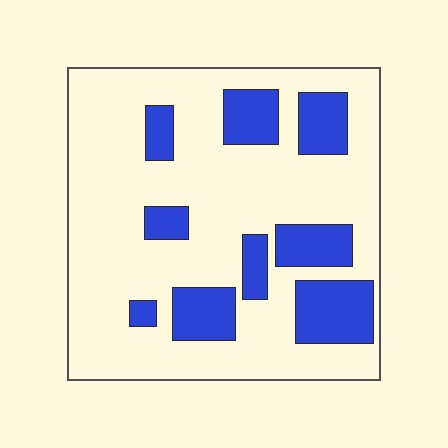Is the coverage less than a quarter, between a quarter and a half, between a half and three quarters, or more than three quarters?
Less than a quarter.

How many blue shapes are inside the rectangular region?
9.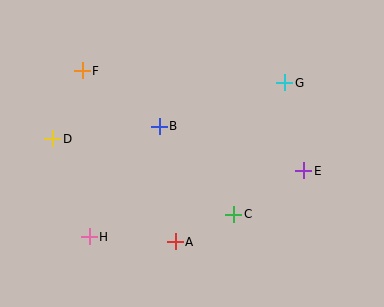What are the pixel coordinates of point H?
Point H is at (89, 237).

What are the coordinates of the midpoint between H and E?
The midpoint between H and E is at (197, 204).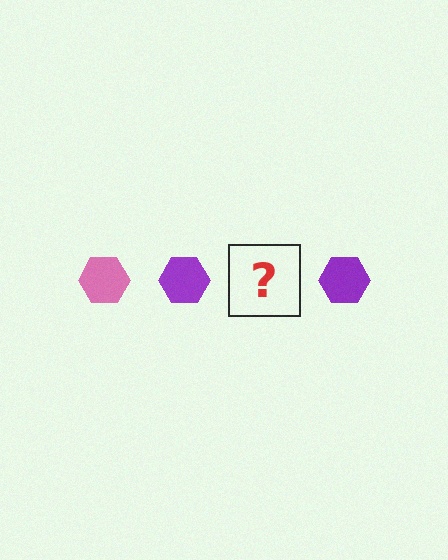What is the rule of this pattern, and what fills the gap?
The rule is that the pattern cycles through pink, purple hexagons. The gap should be filled with a pink hexagon.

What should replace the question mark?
The question mark should be replaced with a pink hexagon.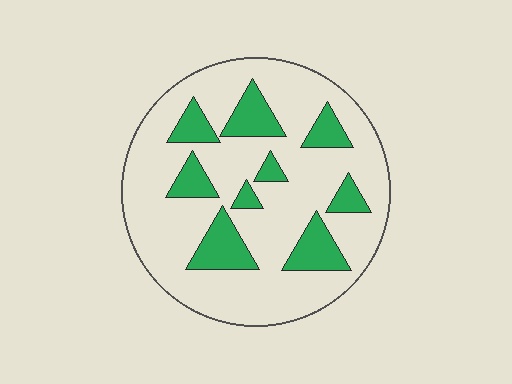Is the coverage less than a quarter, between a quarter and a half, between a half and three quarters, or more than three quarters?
Less than a quarter.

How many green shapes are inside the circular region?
9.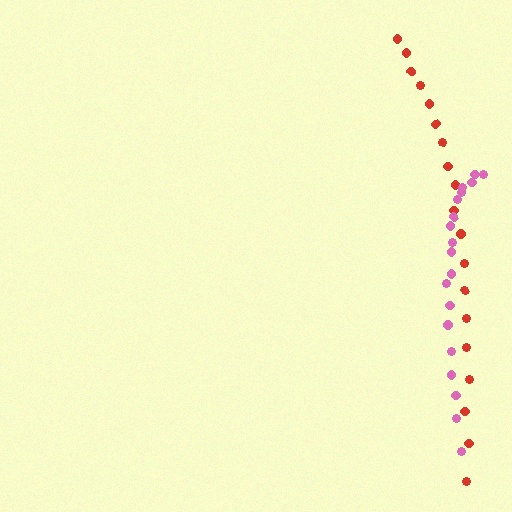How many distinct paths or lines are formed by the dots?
There are 2 distinct paths.